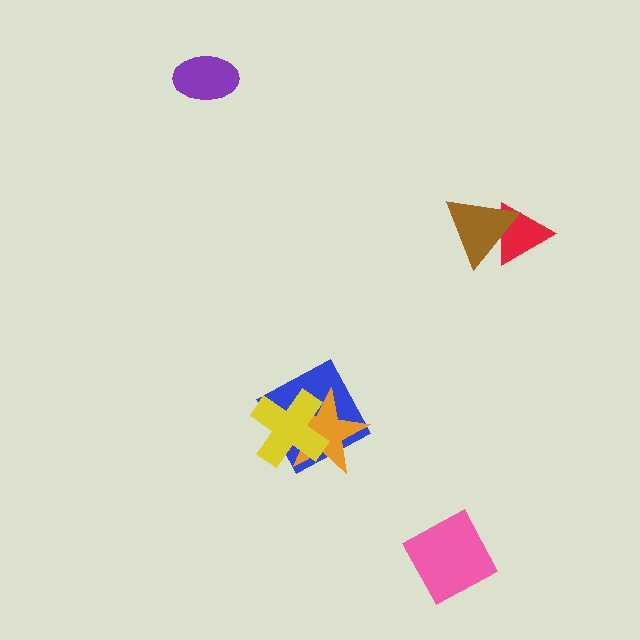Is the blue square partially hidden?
Yes, it is partially covered by another shape.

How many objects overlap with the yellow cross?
2 objects overlap with the yellow cross.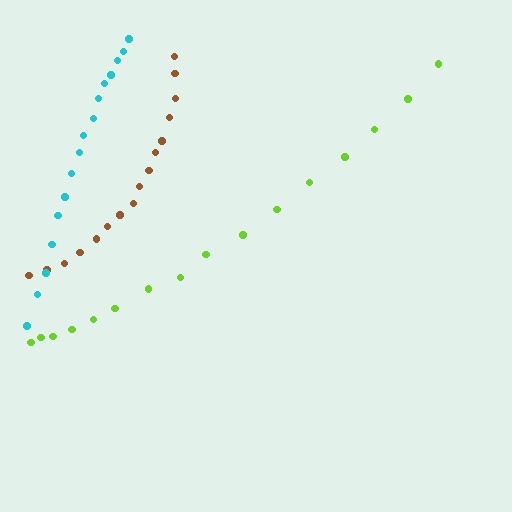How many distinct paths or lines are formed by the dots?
There are 3 distinct paths.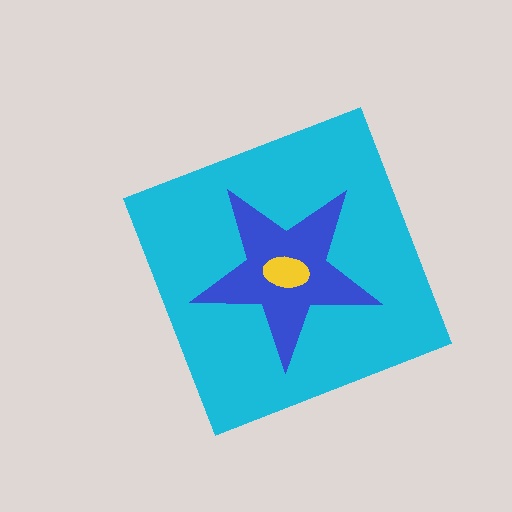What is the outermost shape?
The cyan diamond.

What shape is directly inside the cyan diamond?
The blue star.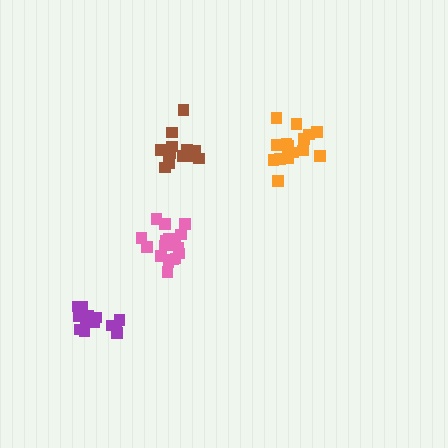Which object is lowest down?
The purple cluster is bottommost.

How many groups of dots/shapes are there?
There are 4 groups.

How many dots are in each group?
Group 1: 17 dots, Group 2: 14 dots, Group 3: 14 dots, Group 4: 15 dots (60 total).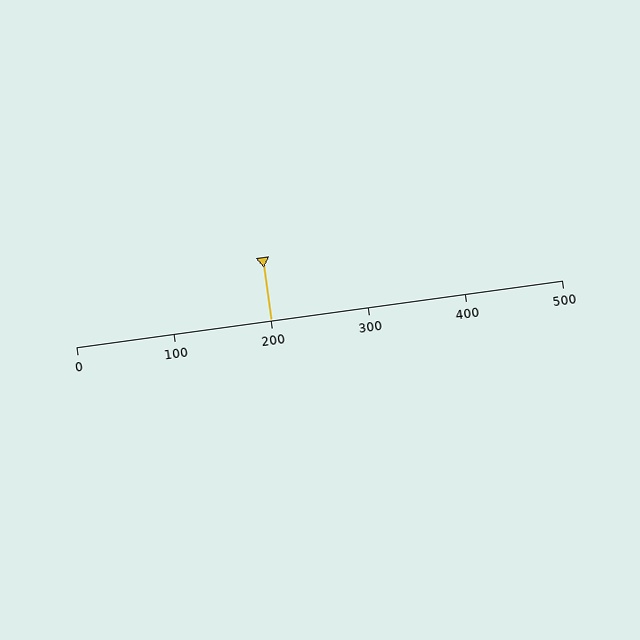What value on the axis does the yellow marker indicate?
The marker indicates approximately 200.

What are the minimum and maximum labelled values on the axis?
The axis runs from 0 to 500.